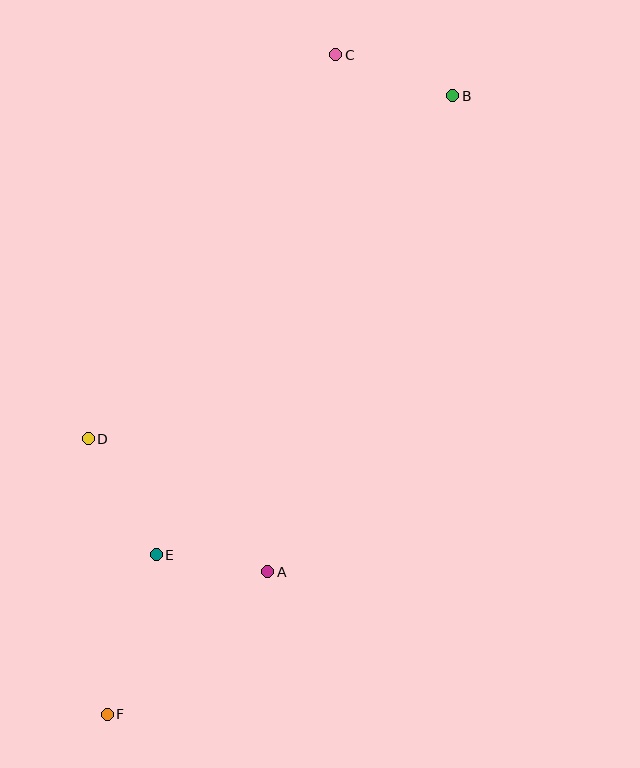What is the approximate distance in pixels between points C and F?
The distance between C and F is approximately 698 pixels.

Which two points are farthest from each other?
Points B and F are farthest from each other.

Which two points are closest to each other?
Points A and E are closest to each other.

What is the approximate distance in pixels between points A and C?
The distance between A and C is approximately 521 pixels.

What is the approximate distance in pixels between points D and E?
The distance between D and E is approximately 134 pixels.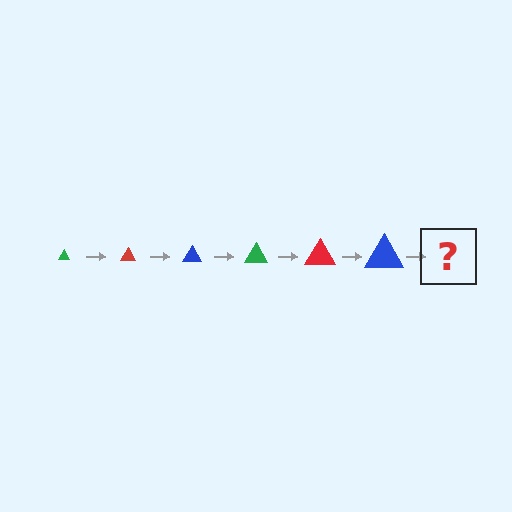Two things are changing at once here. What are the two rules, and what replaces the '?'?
The two rules are that the triangle grows larger each step and the color cycles through green, red, and blue. The '?' should be a green triangle, larger than the previous one.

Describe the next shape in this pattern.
It should be a green triangle, larger than the previous one.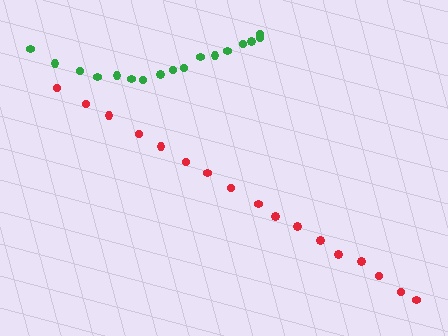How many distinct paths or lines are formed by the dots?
There are 2 distinct paths.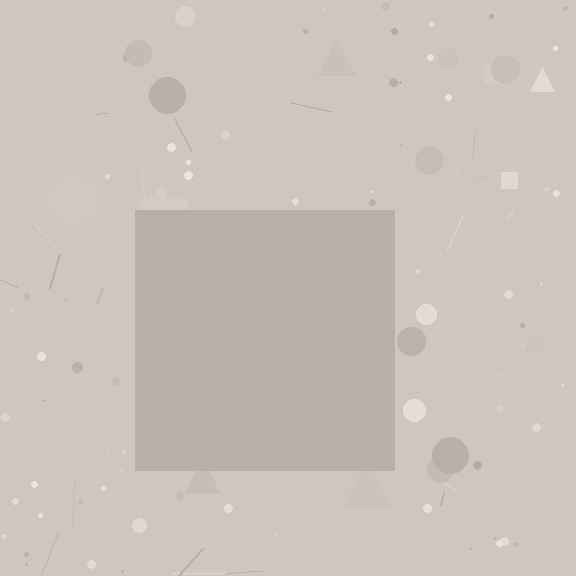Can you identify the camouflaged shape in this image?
The camouflaged shape is a square.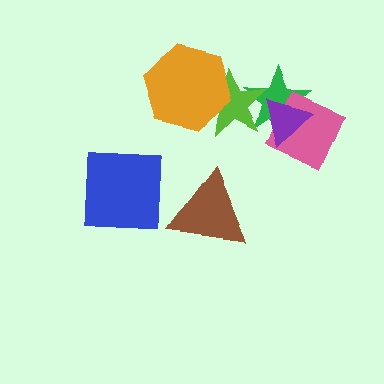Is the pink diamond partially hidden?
Yes, it is partially covered by another shape.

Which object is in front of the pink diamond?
The purple triangle is in front of the pink diamond.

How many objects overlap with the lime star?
3 objects overlap with the lime star.